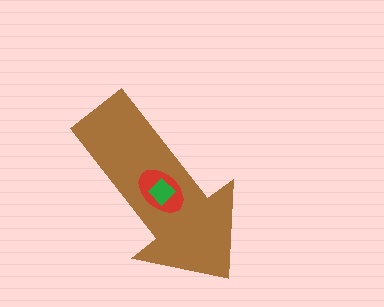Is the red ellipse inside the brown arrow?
Yes.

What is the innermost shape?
The green diamond.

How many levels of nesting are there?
3.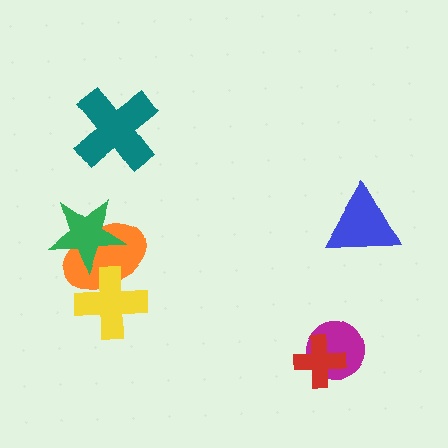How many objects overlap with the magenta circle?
1 object overlaps with the magenta circle.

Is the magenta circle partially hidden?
Yes, it is partially covered by another shape.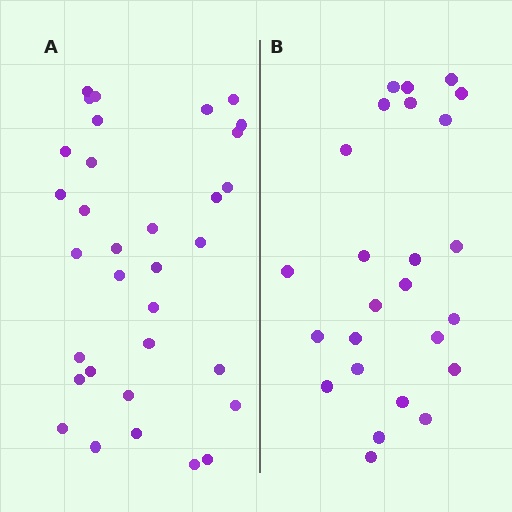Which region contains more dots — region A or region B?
Region A (the left region) has more dots.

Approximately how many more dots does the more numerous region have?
Region A has roughly 8 or so more dots than region B.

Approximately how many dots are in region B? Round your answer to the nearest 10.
About 20 dots. (The exact count is 25, which rounds to 20.)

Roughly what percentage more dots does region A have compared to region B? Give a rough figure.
About 30% more.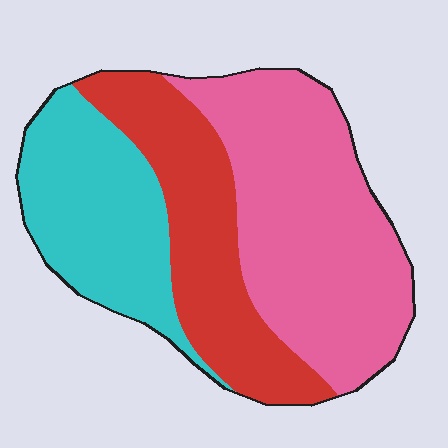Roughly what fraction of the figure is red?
Red covers around 30% of the figure.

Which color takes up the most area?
Pink, at roughly 45%.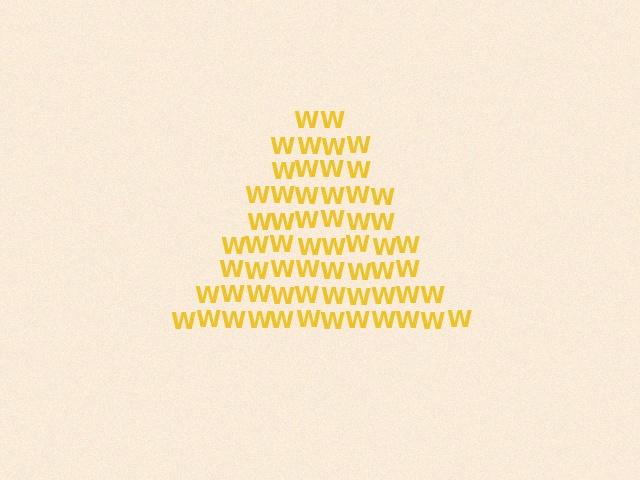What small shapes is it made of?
It is made of small letter W's.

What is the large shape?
The large shape is a triangle.